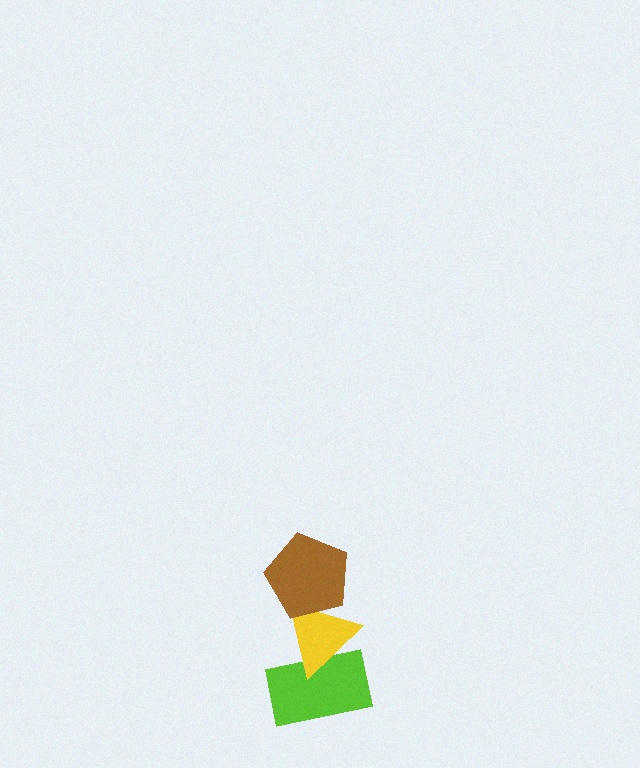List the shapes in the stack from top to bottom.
From top to bottom: the brown pentagon, the yellow triangle, the lime rectangle.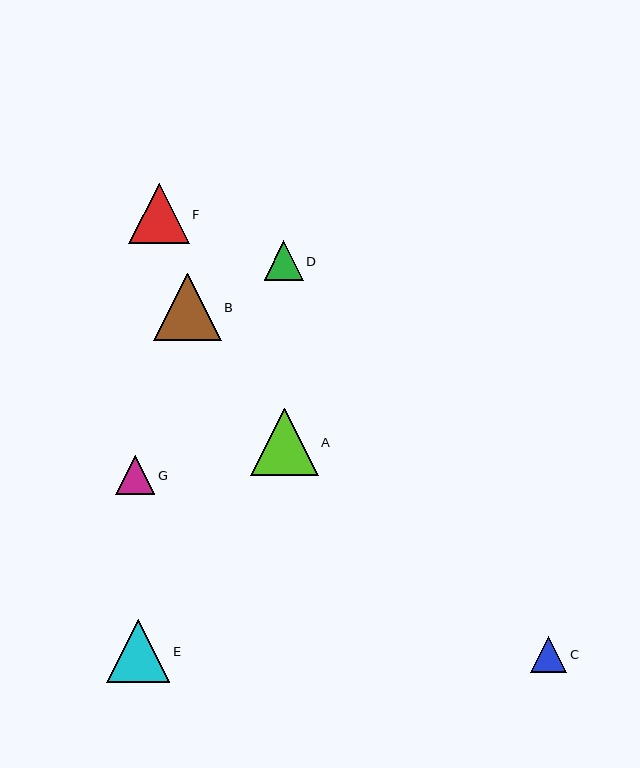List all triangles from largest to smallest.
From largest to smallest: A, B, E, F, D, G, C.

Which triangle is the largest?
Triangle A is the largest with a size of approximately 67 pixels.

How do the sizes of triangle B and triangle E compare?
Triangle B and triangle E are approximately the same size.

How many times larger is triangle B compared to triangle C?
Triangle B is approximately 1.8 times the size of triangle C.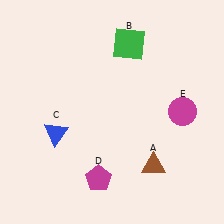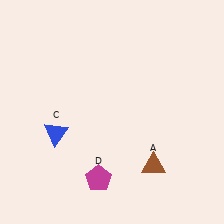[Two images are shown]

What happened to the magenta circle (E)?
The magenta circle (E) was removed in Image 2. It was in the top-right area of Image 1.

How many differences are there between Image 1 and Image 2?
There are 2 differences between the two images.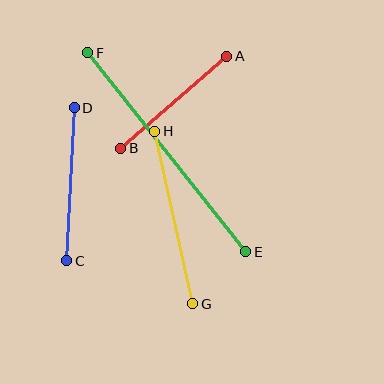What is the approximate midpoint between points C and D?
The midpoint is at approximately (70, 184) pixels.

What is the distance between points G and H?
The distance is approximately 177 pixels.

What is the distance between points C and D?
The distance is approximately 153 pixels.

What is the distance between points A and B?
The distance is approximately 140 pixels.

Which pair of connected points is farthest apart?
Points E and F are farthest apart.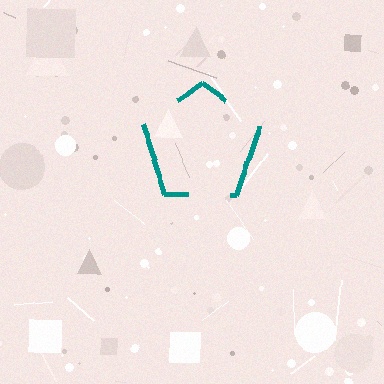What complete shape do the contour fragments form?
The contour fragments form a pentagon.